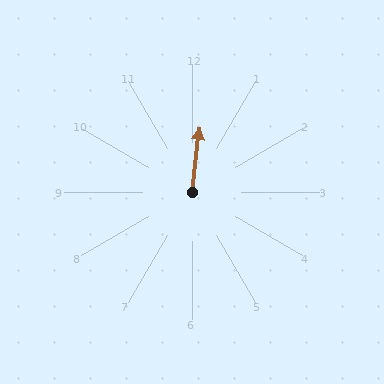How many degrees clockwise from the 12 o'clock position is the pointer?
Approximately 7 degrees.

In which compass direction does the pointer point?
North.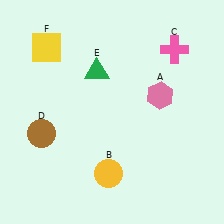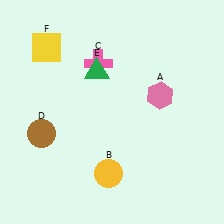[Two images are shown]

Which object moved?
The pink cross (C) moved left.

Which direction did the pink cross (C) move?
The pink cross (C) moved left.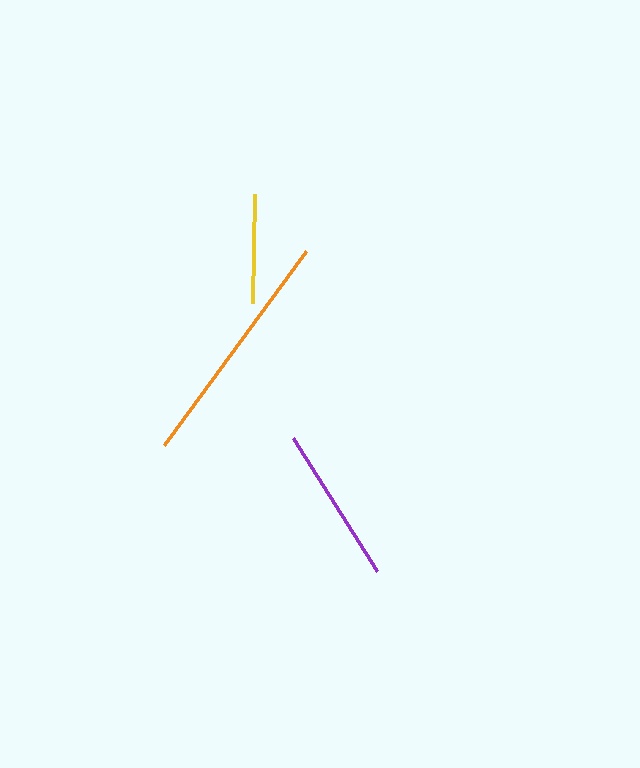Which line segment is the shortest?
The yellow line is the shortest at approximately 110 pixels.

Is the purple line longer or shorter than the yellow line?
The purple line is longer than the yellow line.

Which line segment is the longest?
The orange line is the longest at approximately 240 pixels.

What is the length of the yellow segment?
The yellow segment is approximately 110 pixels long.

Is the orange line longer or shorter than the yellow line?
The orange line is longer than the yellow line.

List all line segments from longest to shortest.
From longest to shortest: orange, purple, yellow.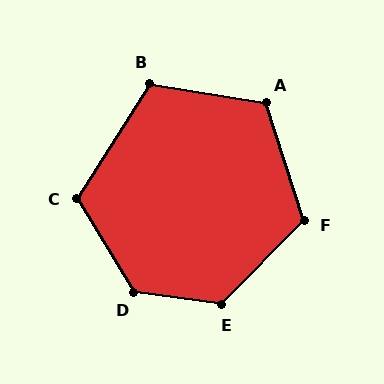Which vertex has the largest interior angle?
D, at approximately 129 degrees.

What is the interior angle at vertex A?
Approximately 117 degrees (obtuse).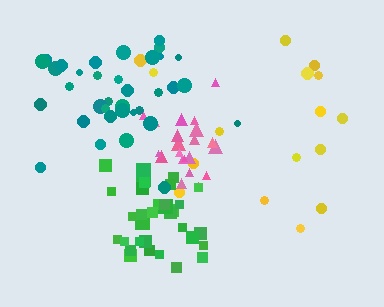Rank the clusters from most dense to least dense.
green, pink, teal, yellow.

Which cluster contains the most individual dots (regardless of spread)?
Teal (35).